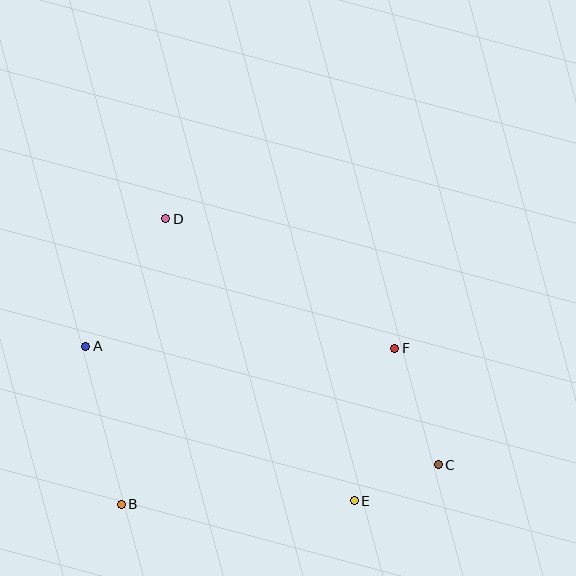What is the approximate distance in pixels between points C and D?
The distance between C and D is approximately 367 pixels.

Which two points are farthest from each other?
Points A and C are farthest from each other.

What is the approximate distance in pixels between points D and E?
The distance between D and E is approximately 339 pixels.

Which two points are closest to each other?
Points C and E are closest to each other.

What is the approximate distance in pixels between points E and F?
The distance between E and F is approximately 158 pixels.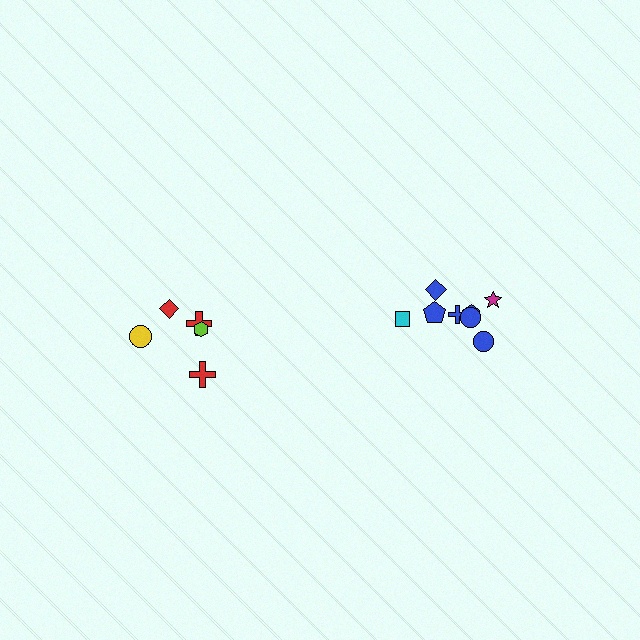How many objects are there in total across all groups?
There are 13 objects.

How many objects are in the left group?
There are 5 objects.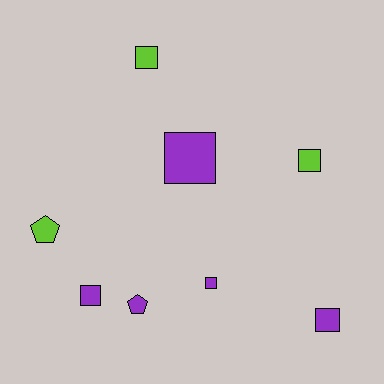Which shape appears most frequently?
Square, with 6 objects.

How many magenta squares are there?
There are no magenta squares.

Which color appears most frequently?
Purple, with 5 objects.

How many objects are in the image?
There are 8 objects.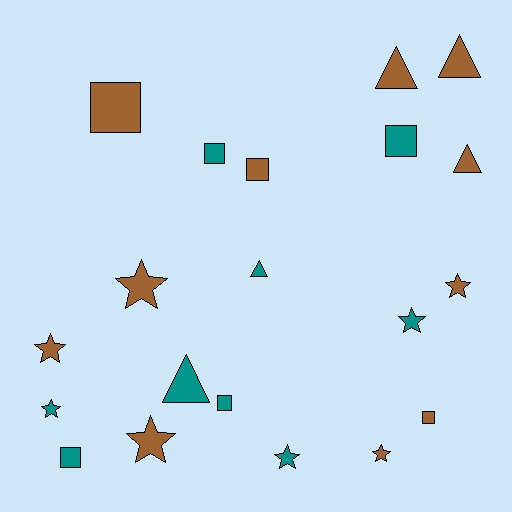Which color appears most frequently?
Brown, with 11 objects.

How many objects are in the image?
There are 20 objects.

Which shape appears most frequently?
Star, with 8 objects.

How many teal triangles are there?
There are 2 teal triangles.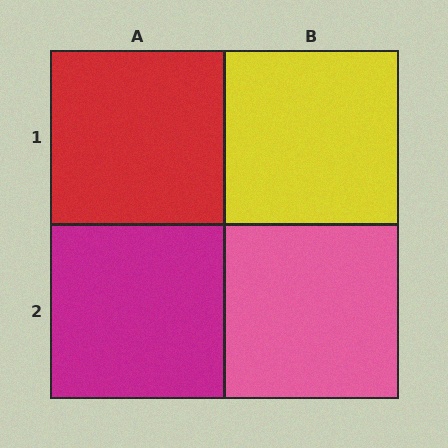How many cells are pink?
1 cell is pink.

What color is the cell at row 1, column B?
Yellow.